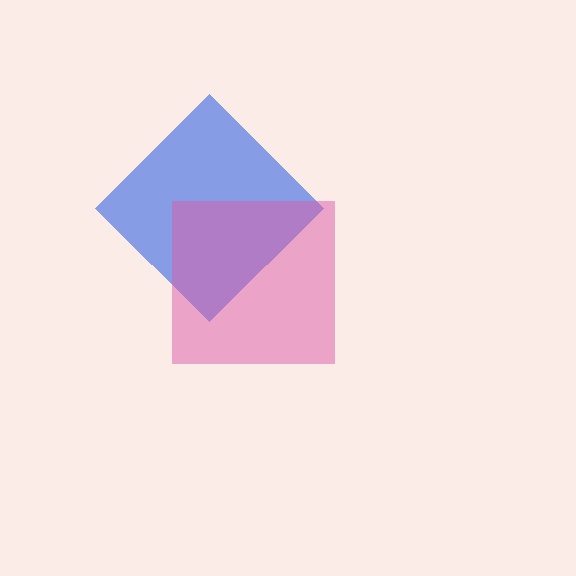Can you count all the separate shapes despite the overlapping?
Yes, there are 2 separate shapes.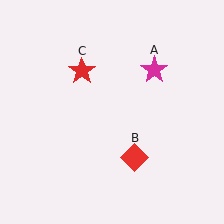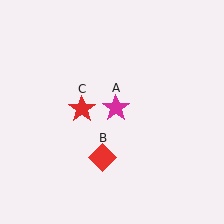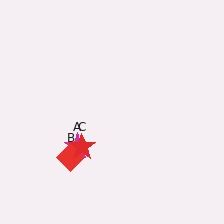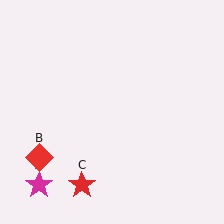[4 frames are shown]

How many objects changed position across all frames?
3 objects changed position: magenta star (object A), red diamond (object B), red star (object C).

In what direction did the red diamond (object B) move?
The red diamond (object B) moved left.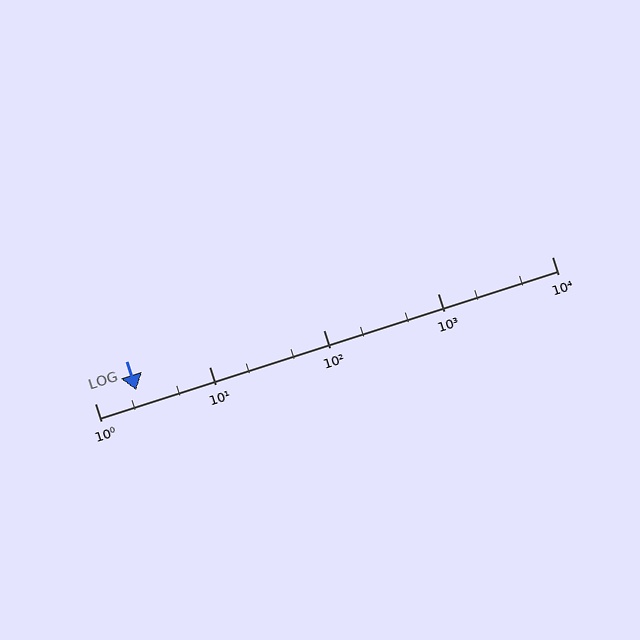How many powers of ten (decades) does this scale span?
The scale spans 4 decades, from 1 to 10000.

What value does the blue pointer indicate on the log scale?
The pointer indicates approximately 2.3.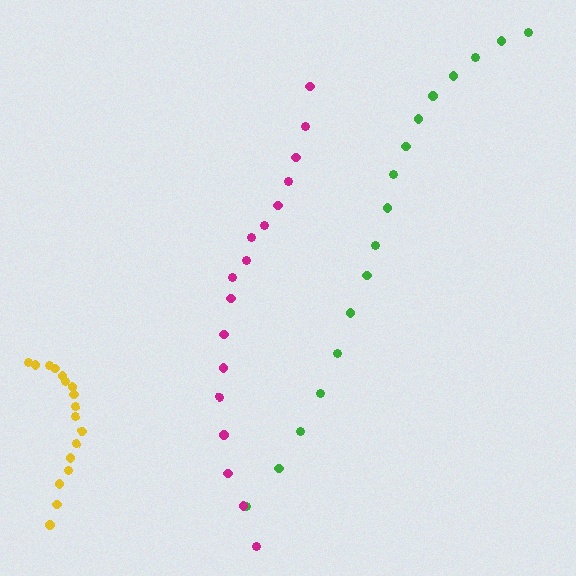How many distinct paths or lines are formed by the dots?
There are 3 distinct paths.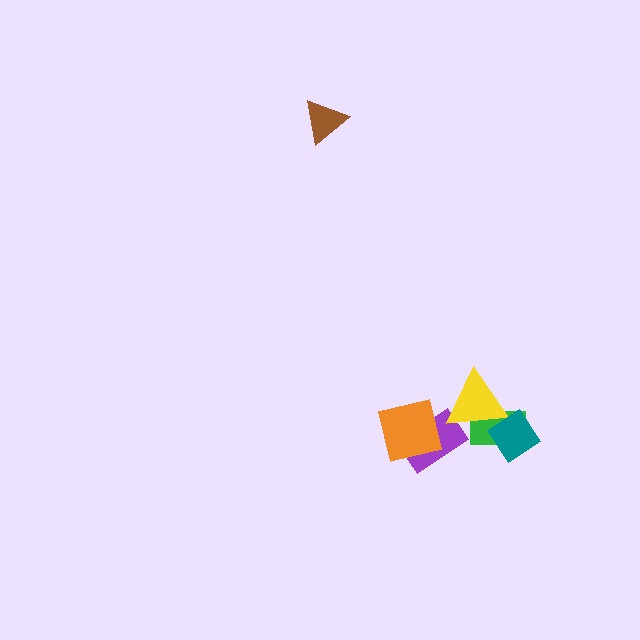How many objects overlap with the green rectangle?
2 objects overlap with the green rectangle.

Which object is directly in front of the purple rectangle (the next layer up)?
The orange square is directly in front of the purple rectangle.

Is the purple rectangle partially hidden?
Yes, it is partially covered by another shape.